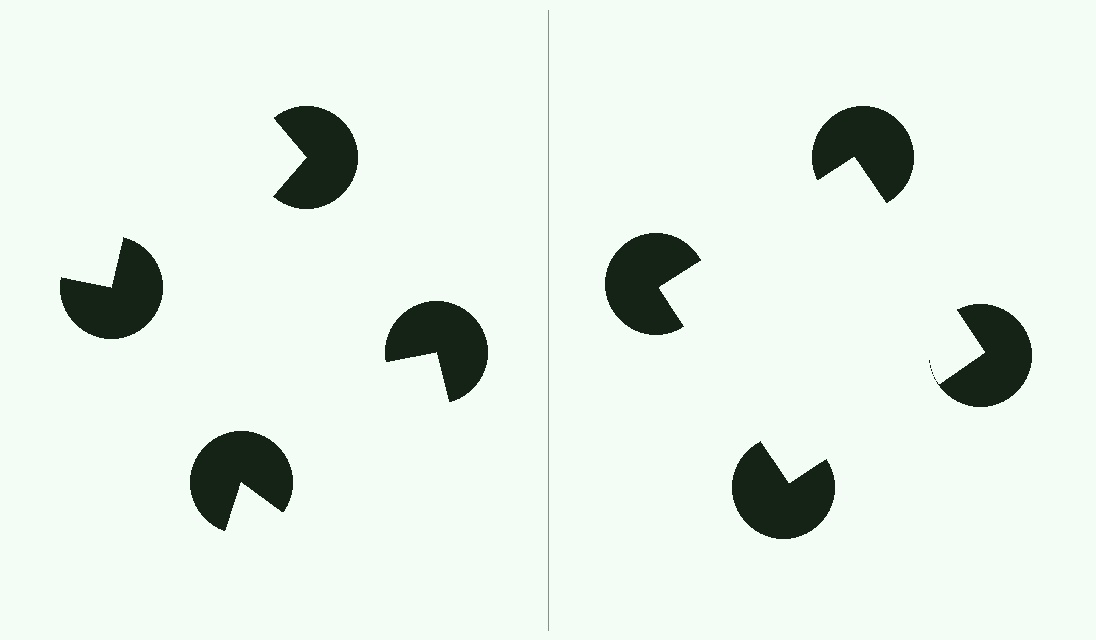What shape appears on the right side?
An illusory square.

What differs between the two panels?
The pac-man discs are positioned identically on both sides; only the wedge orientations differ. On the right they align to a square; on the left they are misaligned.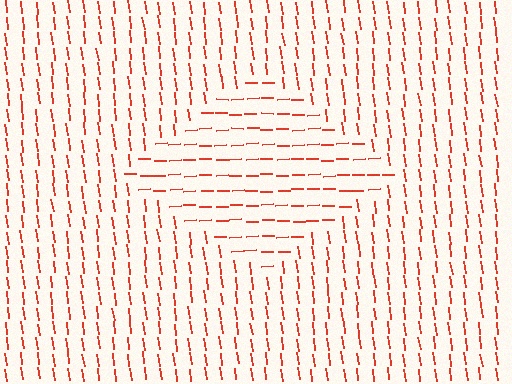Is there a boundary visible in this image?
Yes, there is a texture boundary formed by a change in line orientation.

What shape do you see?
I see a diamond.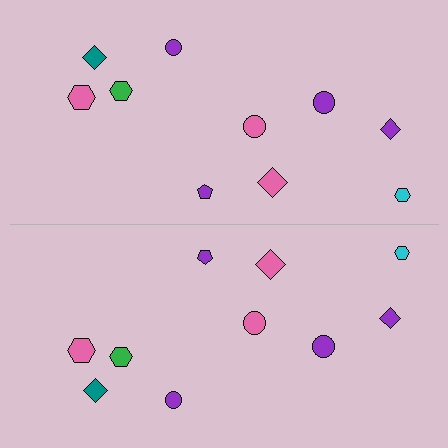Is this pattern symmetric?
Yes, this pattern has bilateral (reflection) symmetry.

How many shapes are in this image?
There are 20 shapes in this image.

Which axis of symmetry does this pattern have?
The pattern has a horizontal axis of symmetry running through the center of the image.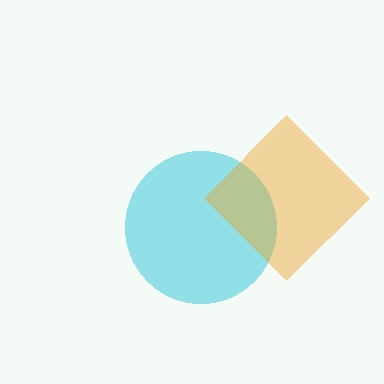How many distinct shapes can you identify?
There are 2 distinct shapes: a cyan circle, an orange diamond.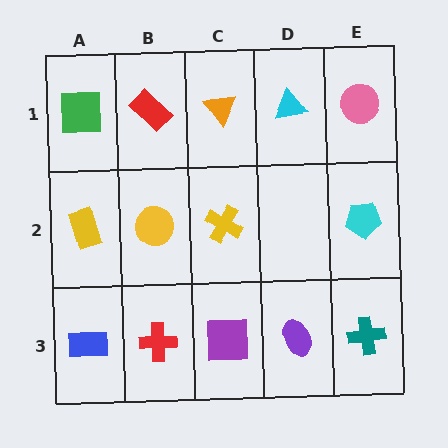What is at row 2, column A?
A yellow rectangle.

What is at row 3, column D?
A purple ellipse.